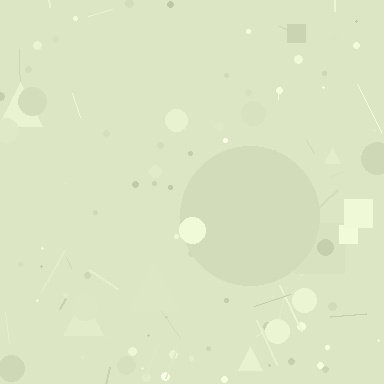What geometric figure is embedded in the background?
A circle is embedded in the background.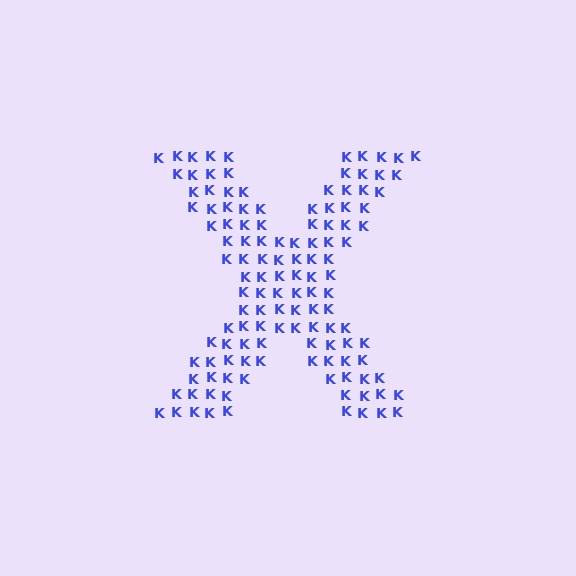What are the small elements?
The small elements are letter K's.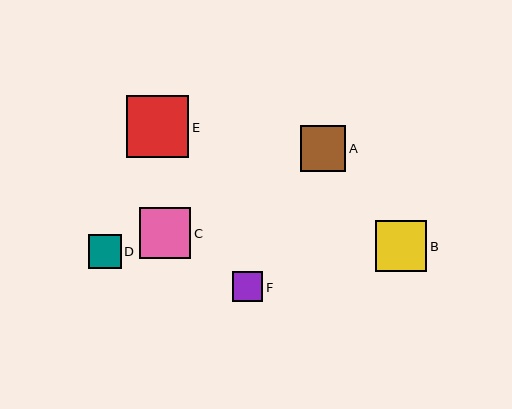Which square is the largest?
Square E is the largest with a size of approximately 62 pixels.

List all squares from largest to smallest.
From largest to smallest: E, C, B, A, D, F.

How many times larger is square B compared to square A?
Square B is approximately 1.1 times the size of square A.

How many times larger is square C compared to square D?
Square C is approximately 1.5 times the size of square D.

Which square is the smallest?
Square F is the smallest with a size of approximately 31 pixels.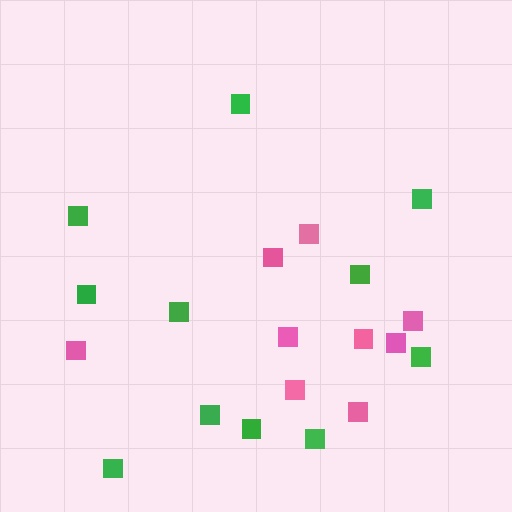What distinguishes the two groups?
There are 2 groups: one group of green squares (11) and one group of pink squares (9).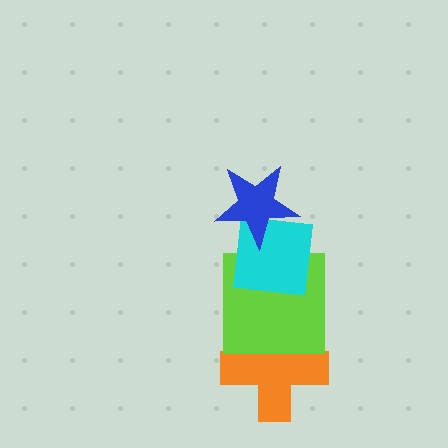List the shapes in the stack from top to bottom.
From top to bottom: the blue star, the cyan square, the lime square, the orange cross.